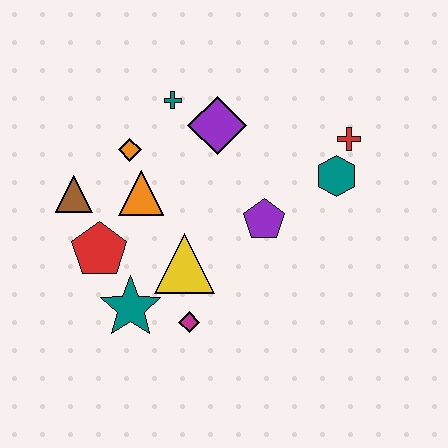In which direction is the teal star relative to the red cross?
The teal star is to the left of the red cross.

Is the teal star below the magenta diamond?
No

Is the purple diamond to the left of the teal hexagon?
Yes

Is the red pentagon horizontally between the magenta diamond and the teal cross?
No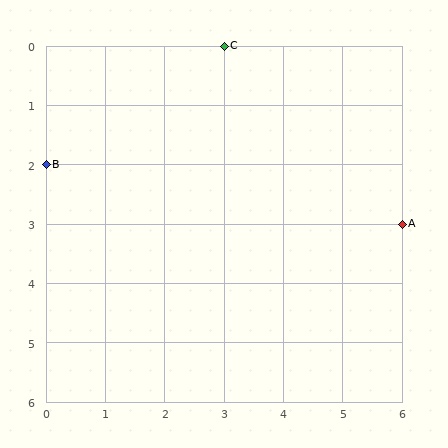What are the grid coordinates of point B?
Point B is at grid coordinates (0, 2).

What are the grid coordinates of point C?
Point C is at grid coordinates (3, 0).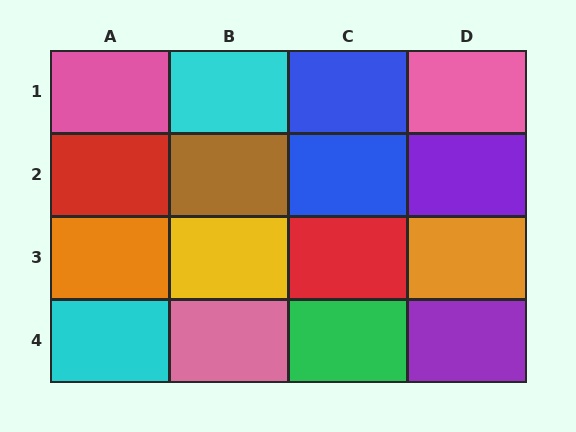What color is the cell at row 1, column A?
Pink.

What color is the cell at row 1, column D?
Pink.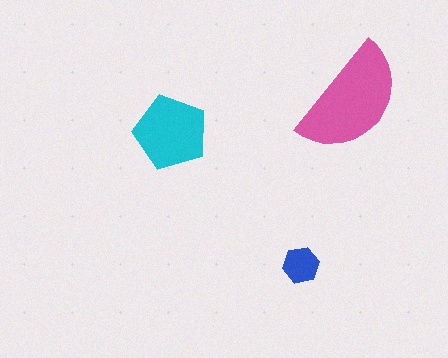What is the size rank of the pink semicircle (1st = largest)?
1st.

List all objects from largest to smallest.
The pink semicircle, the cyan pentagon, the blue hexagon.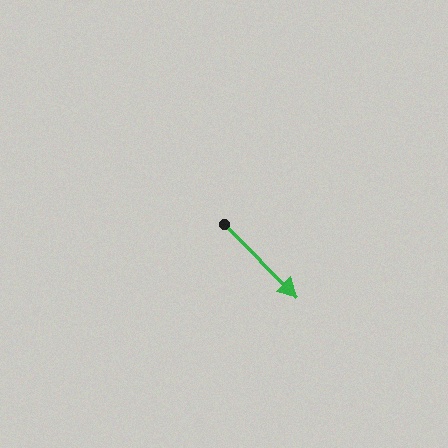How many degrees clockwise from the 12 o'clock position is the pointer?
Approximately 135 degrees.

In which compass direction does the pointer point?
Southeast.